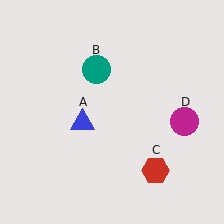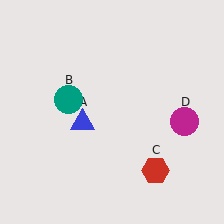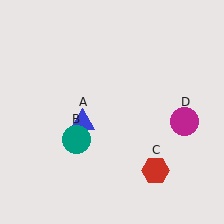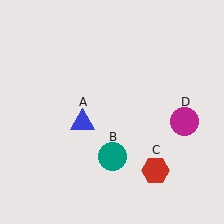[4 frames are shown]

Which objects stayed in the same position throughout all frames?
Blue triangle (object A) and red hexagon (object C) and magenta circle (object D) remained stationary.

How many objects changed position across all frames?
1 object changed position: teal circle (object B).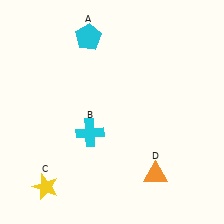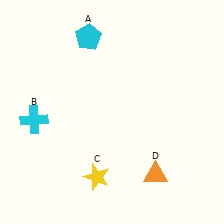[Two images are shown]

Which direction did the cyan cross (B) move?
The cyan cross (B) moved left.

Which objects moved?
The objects that moved are: the cyan cross (B), the yellow star (C).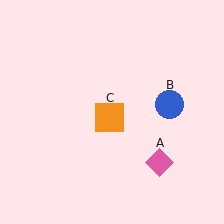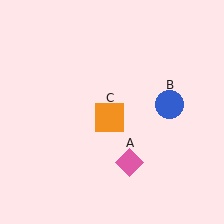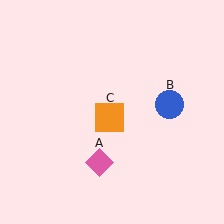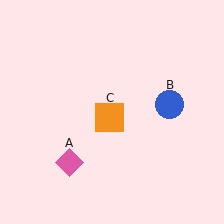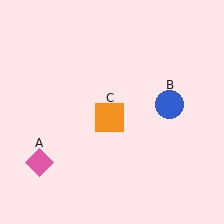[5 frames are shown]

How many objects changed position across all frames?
1 object changed position: pink diamond (object A).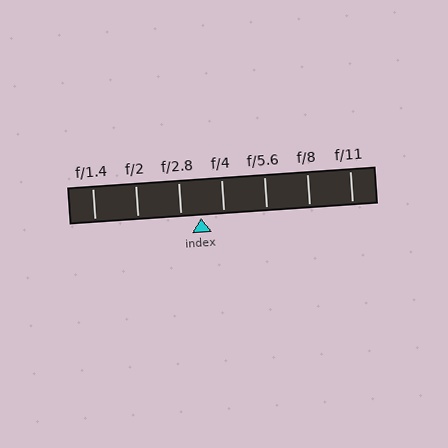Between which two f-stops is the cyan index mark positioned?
The index mark is between f/2.8 and f/4.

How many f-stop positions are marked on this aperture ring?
There are 7 f-stop positions marked.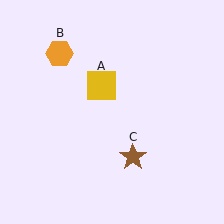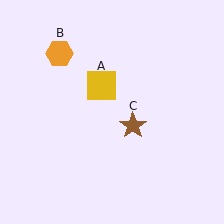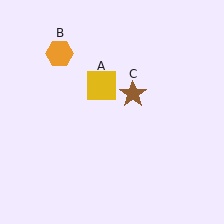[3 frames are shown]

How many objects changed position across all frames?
1 object changed position: brown star (object C).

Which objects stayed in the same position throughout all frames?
Yellow square (object A) and orange hexagon (object B) remained stationary.